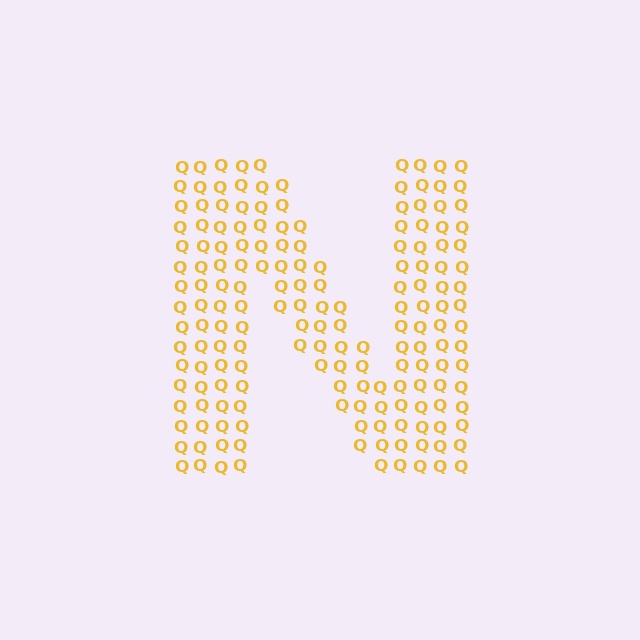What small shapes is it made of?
It is made of small letter Q's.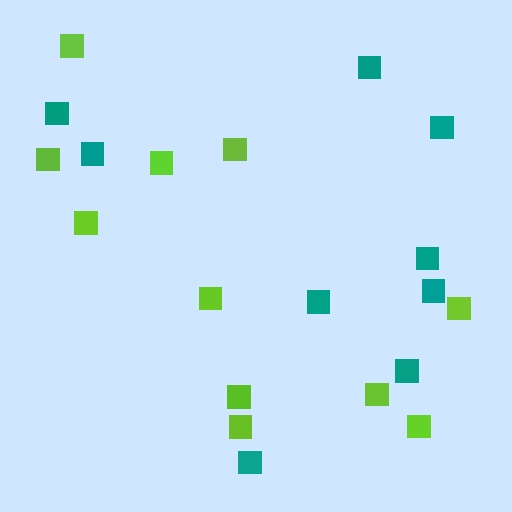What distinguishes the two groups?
There are 2 groups: one group of lime squares (11) and one group of teal squares (9).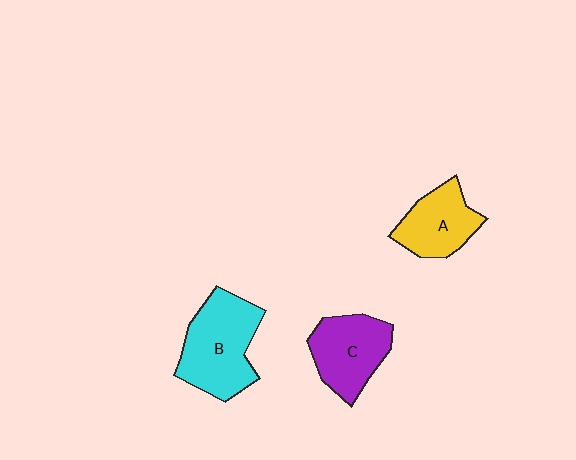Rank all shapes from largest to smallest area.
From largest to smallest: B (cyan), C (purple), A (yellow).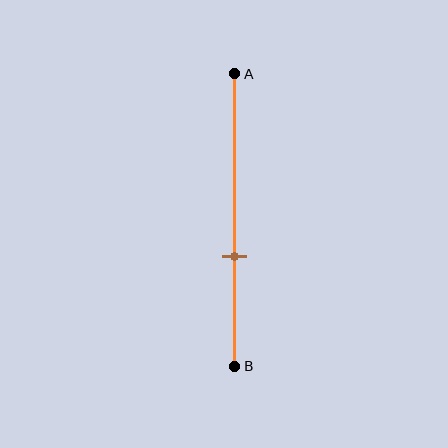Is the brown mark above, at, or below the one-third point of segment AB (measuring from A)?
The brown mark is below the one-third point of segment AB.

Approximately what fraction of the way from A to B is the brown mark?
The brown mark is approximately 65% of the way from A to B.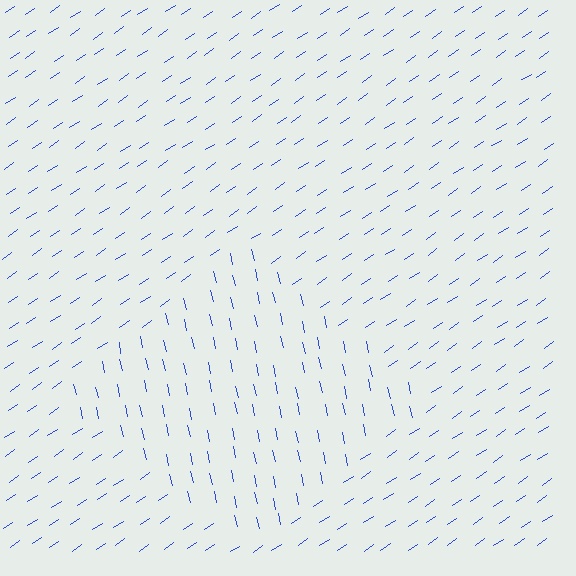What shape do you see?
I see a diamond.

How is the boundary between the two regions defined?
The boundary is defined purely by a change in line orientation (approximately 68 degrees difference). All lines are the same color and thickness.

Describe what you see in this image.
The image is filled with small blue line segments. A diamond region in the image has lines oriented differently from the surrounding lines, creating a visible texture boundary.